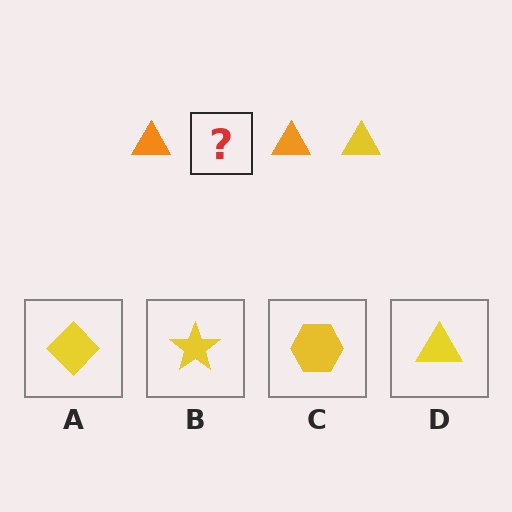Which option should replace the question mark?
Option D.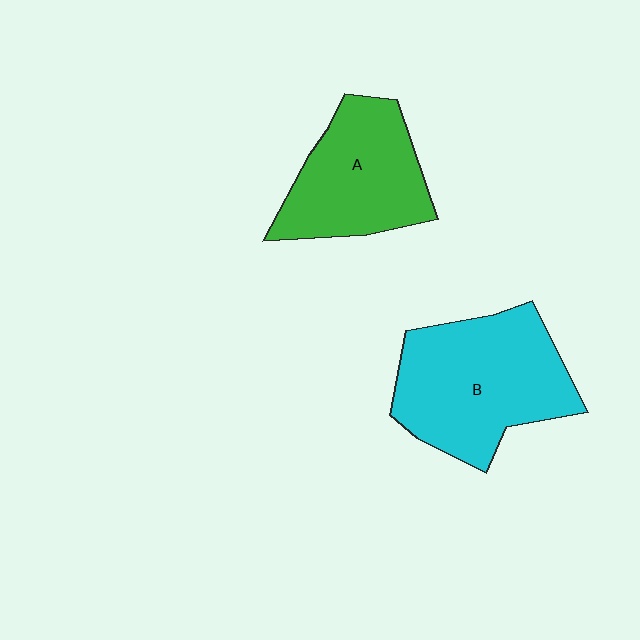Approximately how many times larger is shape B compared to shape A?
Approximately 1.3 times.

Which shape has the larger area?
Shape B (cyan).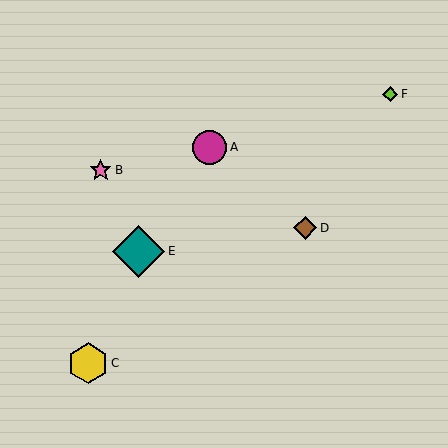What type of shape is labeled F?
Shape F is a lime diamond.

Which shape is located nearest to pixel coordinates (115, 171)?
The pink star (labeled B) at (101, 170) is nearest to that location.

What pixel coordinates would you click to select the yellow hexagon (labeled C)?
Click at (88, 363) to select the yellow hexagon C.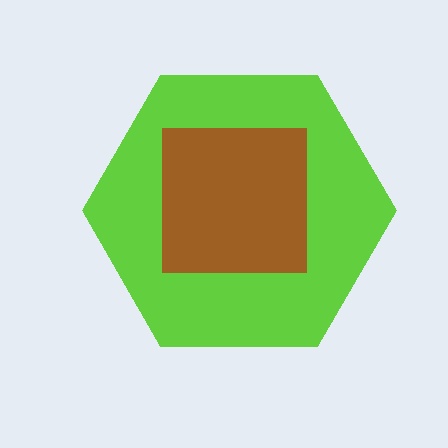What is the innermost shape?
The brown square.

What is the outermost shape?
The lime hexagon.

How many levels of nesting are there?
2.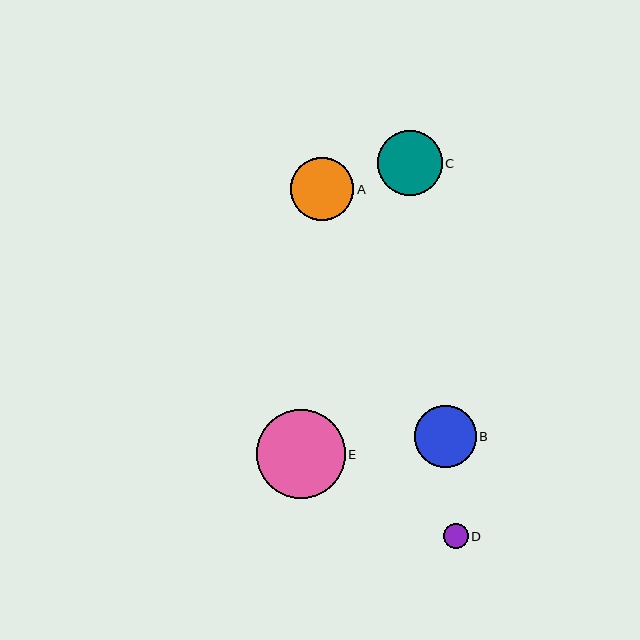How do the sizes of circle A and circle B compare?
Circle A and circle B are approximately the same size.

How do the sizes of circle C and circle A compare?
Circle C and circle A are approximately the same size.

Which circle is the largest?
Circle E is the largest with a size of approximately 89 pixels.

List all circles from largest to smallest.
From largest to smallest: E, C, A, B, D.